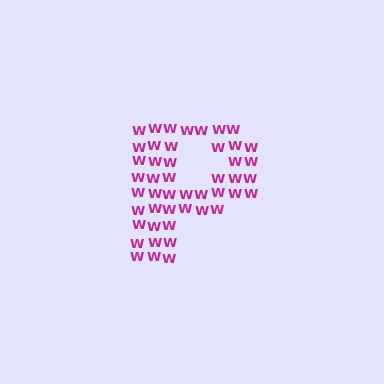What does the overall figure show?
The overall figure shows the letter P.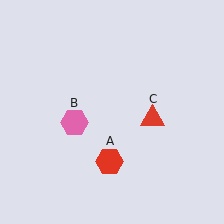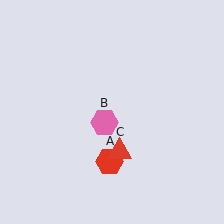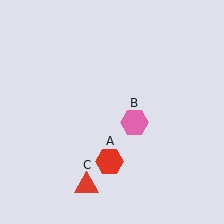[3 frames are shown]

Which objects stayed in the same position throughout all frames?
Red hexagon (object A) remained stationary.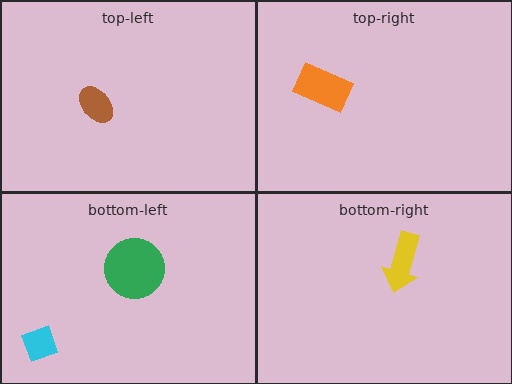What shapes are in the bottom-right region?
The yellow arrow.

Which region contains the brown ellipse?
The top-left region.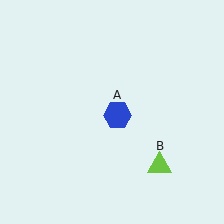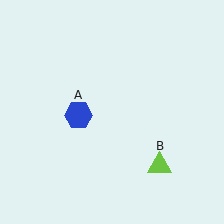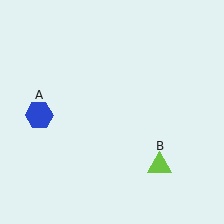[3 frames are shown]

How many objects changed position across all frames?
1 object changed position: blue hexagon (object A).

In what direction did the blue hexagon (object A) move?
The blue hexagon (object A) moved left.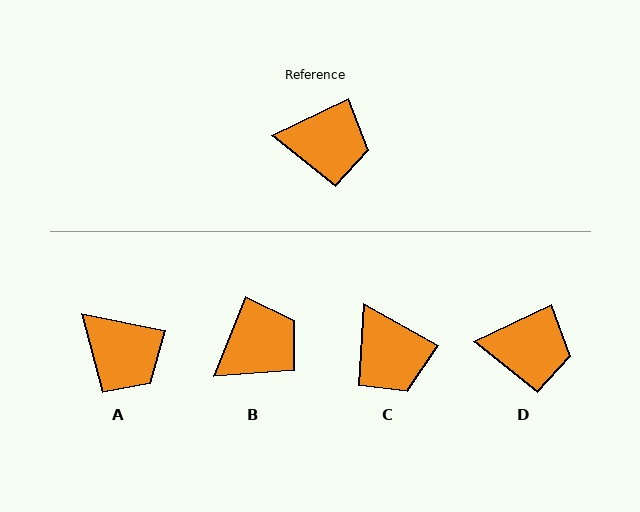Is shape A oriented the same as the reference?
No, it is off by about 37 degrees.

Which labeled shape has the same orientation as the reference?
D.